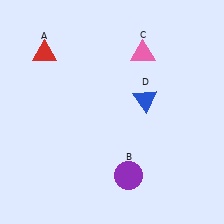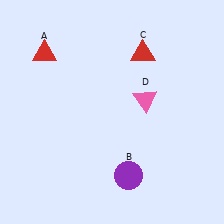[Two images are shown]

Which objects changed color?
C changed from pink to red. D changed from blue to pink.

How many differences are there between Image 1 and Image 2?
There are 2 differences between the two images.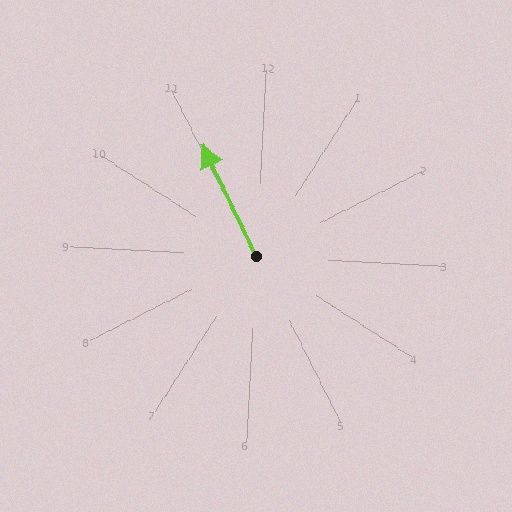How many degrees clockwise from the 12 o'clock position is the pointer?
Approximately 331 degrees.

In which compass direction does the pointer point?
Northwest.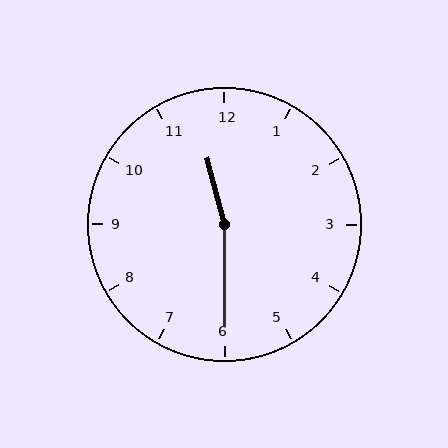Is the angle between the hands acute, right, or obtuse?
It is obtuse.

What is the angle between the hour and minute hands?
Approximately 165 degrees.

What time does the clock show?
11:30.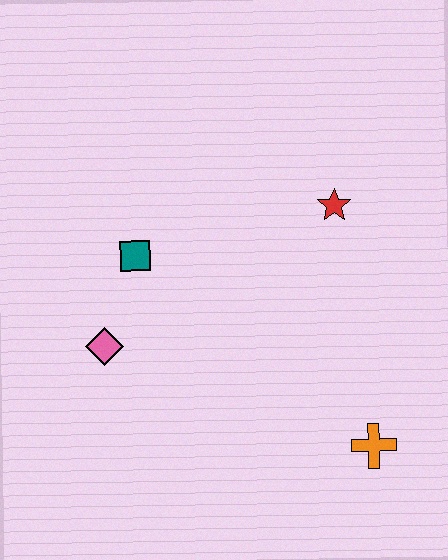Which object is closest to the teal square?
The pink diamond is closest to the teal square.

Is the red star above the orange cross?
Yes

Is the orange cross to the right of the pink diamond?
Yes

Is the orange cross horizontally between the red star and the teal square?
No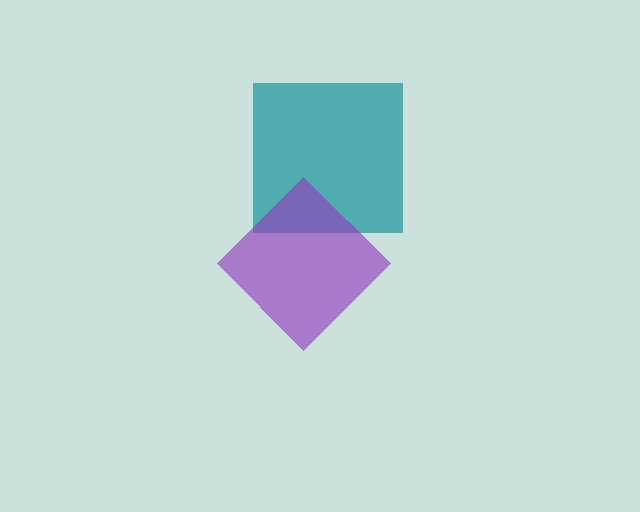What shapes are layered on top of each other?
The layered shapes are: a teal square, a purple diamond.